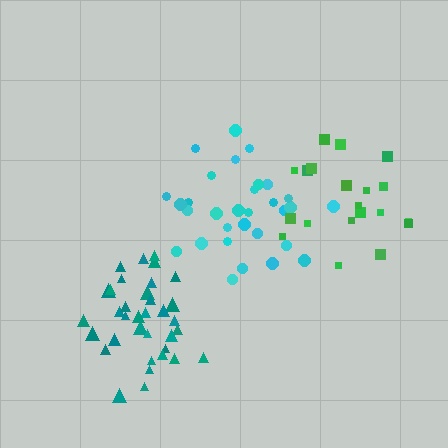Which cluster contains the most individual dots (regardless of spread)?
Teal (35).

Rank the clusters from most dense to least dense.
teal, cyan, green.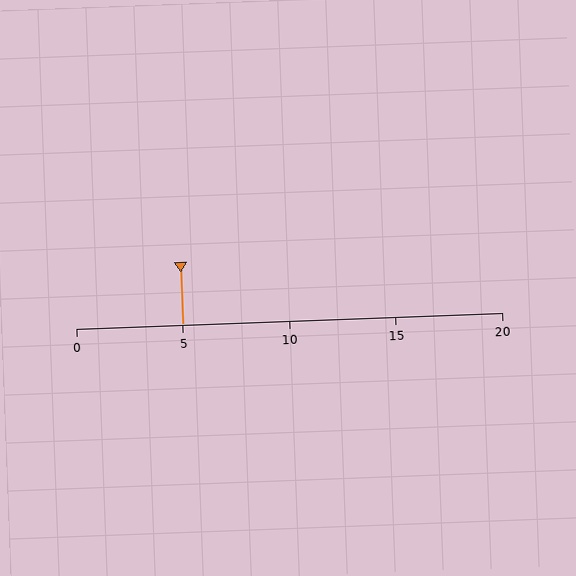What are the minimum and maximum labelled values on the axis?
The axis runs from 0 to 20.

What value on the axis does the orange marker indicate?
The marker indicates approximately 5.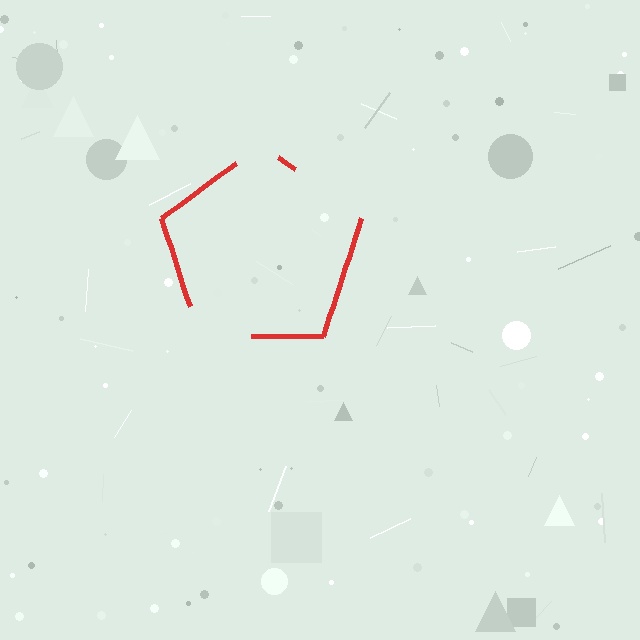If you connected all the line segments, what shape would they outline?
They would outline a pentagon.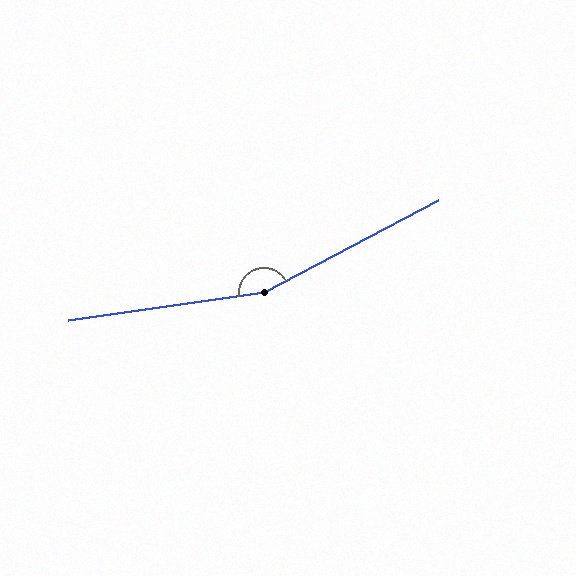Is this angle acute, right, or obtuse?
It is obtuse.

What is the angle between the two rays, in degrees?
Approximately 160 degrees.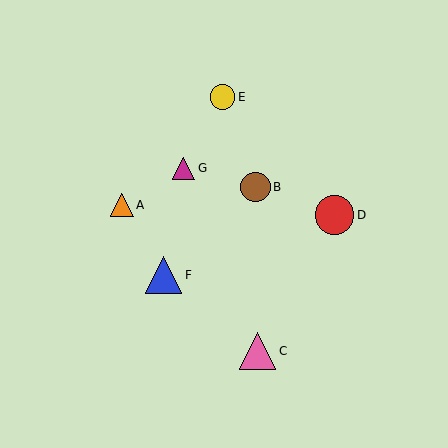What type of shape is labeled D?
Shape D is a red circle.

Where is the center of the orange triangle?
The center of the orange triangle is at (122, 205).